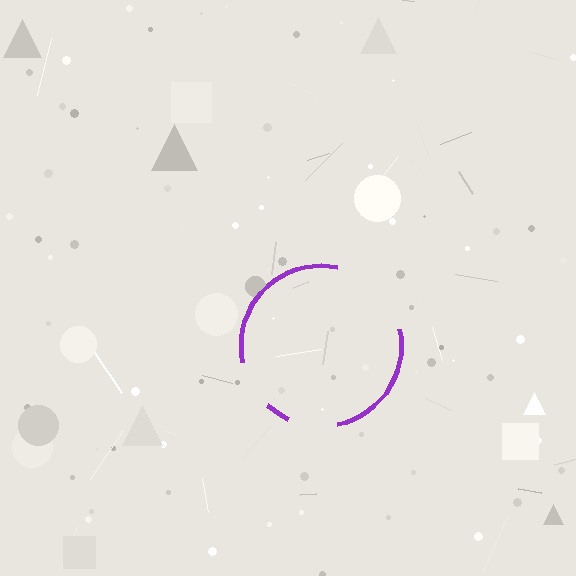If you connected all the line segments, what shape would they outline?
They would outline a circle.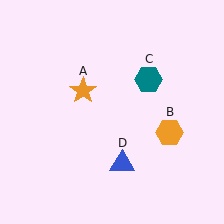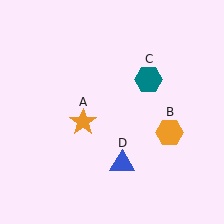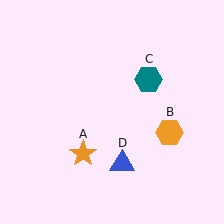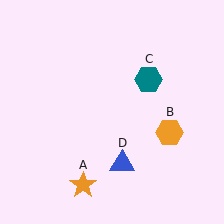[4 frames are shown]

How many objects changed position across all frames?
1 object changed position: orange star (object A).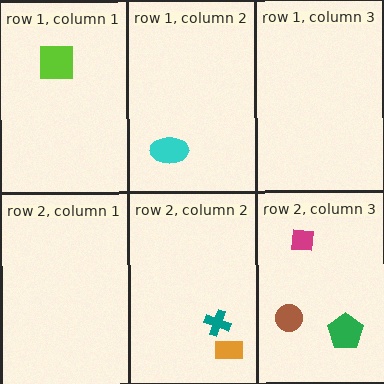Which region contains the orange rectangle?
The row 2, column 2 region.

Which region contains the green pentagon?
The row 2, column 3 region.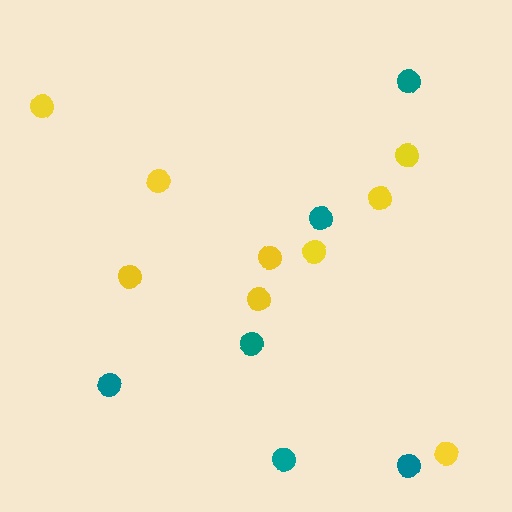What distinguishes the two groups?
There are 2 groups: one group of teal circles (6) and one group of yellow circles (9).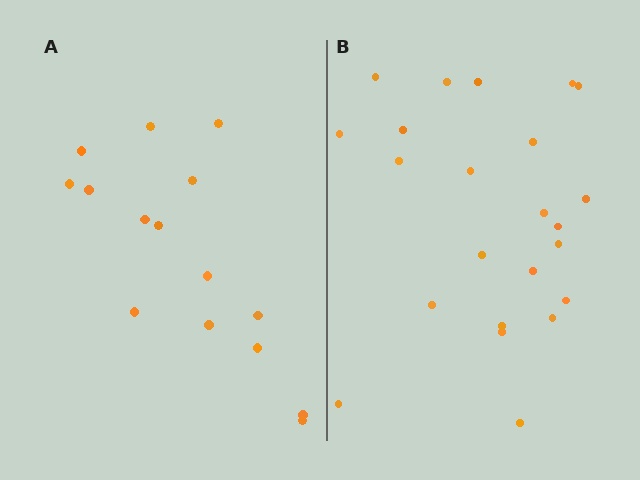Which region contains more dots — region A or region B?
Region B (the right region) has more dots.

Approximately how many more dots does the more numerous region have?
Region B has roughly 8 or so more dots than region A.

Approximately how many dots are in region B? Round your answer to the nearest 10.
About 20 dots. (The exact count is 23, which rounds to 20.)